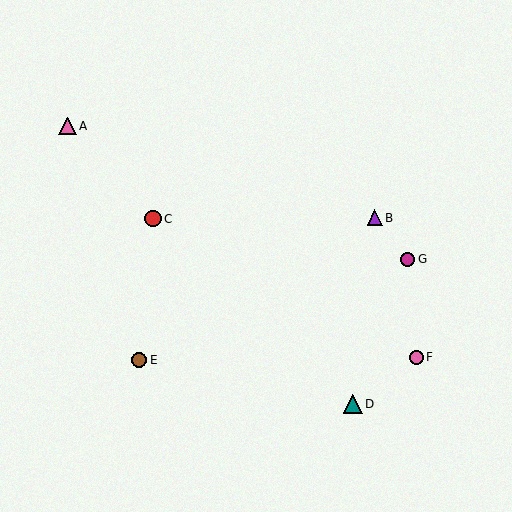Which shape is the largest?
The teal triangle (labeled D) is the largest.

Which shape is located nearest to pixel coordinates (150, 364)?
The brown circle (labeled E) at (139, 360) is nearest to that location.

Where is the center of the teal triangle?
The center of the teal triangle is at (353, 404).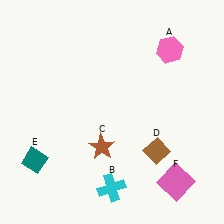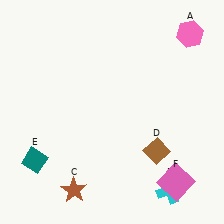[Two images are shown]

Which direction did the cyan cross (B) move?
The cyan cross (B) moved right.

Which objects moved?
The objects that moved are: the pink hexagon (A), the cyan cross (B), the brown star (C).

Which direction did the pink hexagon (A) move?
The pink hexagon (A) moved right.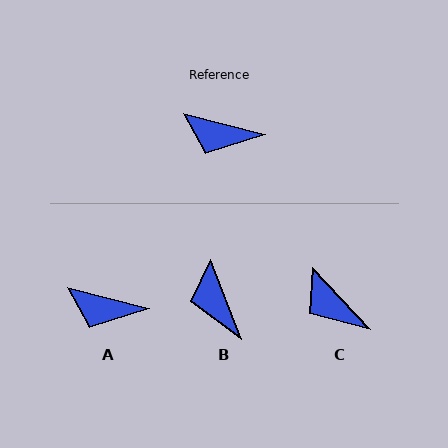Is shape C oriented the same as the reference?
No, it is off by about 33 degrees.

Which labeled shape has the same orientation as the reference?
A.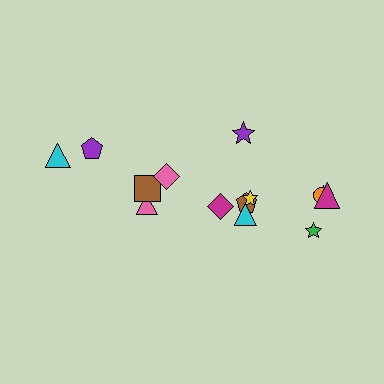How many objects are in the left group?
There are 6 objects.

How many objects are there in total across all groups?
There are 14 objects.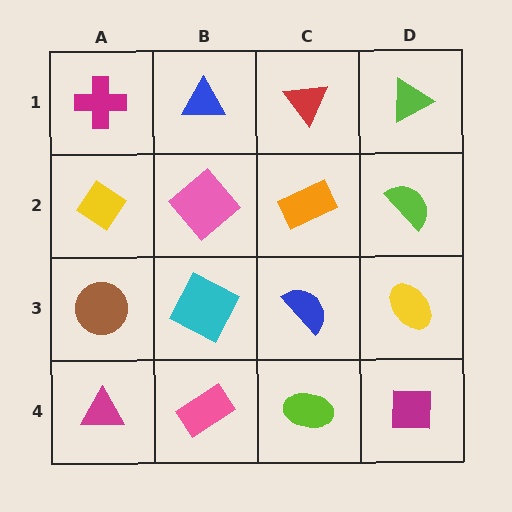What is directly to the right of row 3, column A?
A cyan square.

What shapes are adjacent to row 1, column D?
A lime semicircle (row 2, column D), a red triangle (row 1, column C).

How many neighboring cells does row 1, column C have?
3.